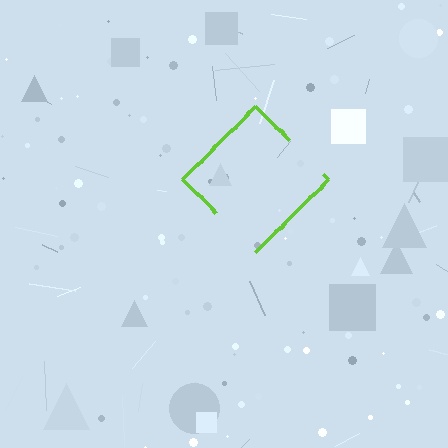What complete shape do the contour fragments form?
The contour fragments form a diamond.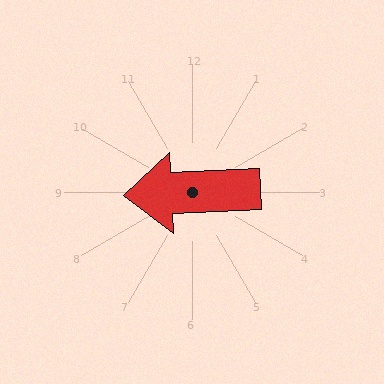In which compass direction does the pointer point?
West.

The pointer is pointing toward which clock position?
Roughly 9 o'clock.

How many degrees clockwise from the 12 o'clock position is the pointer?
Approximately 267 degrees.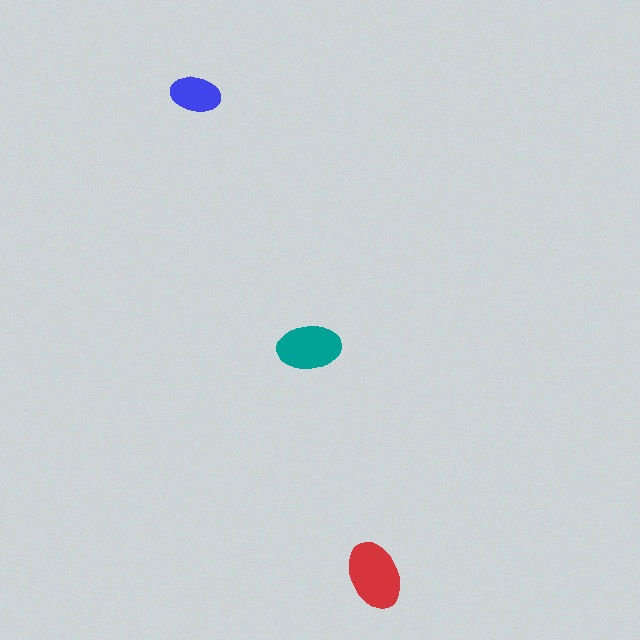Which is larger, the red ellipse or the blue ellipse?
The red one.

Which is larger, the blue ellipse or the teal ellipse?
The teal one.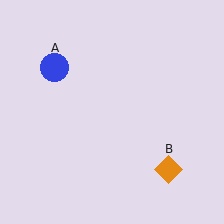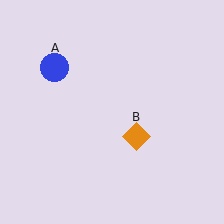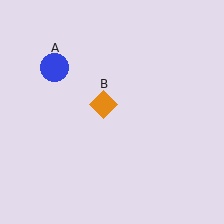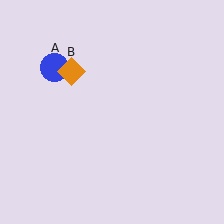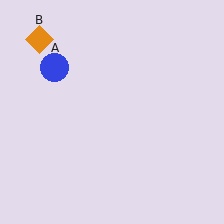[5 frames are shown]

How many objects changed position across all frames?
1 object changed position: orange diamond (object B).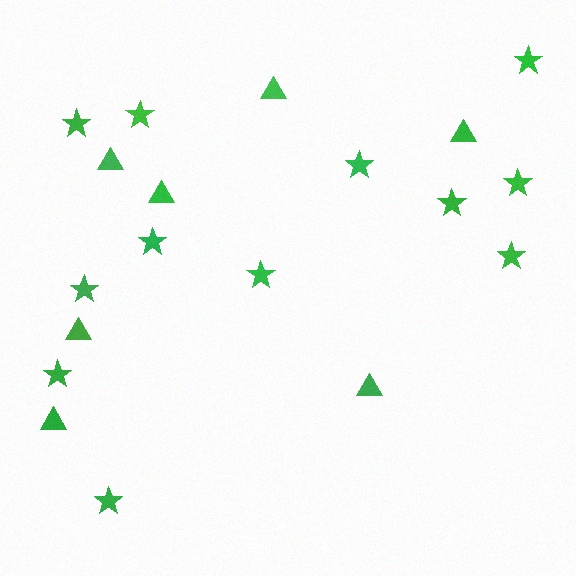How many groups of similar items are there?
There are 2 groups: one group of stars (12) and one group of triangles (7).